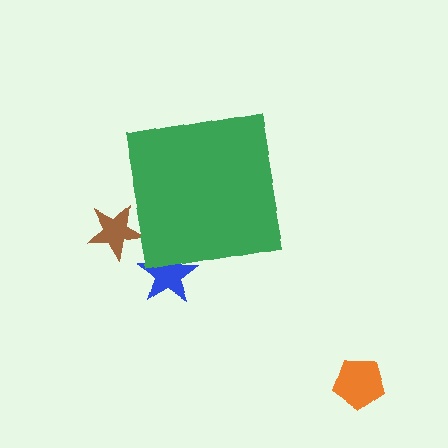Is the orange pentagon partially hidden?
No, the orange pentagon is fully visible.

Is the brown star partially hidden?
Yes, the brown star is partially hidden behind the green square.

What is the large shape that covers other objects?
A green square.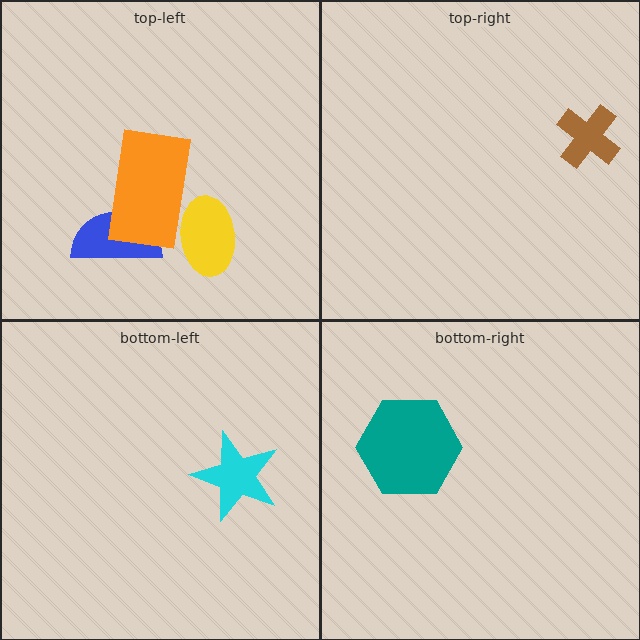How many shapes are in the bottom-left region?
1.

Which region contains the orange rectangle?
The top-left region.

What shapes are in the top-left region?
The blue semicircle, the orange rectangle, the yellow ellipse.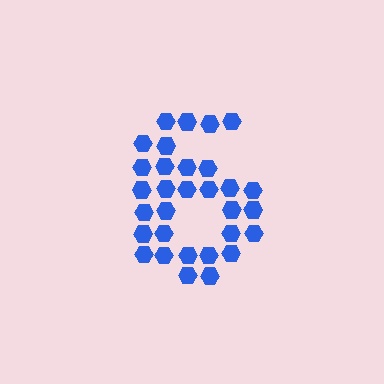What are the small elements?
The small elements are hexagons.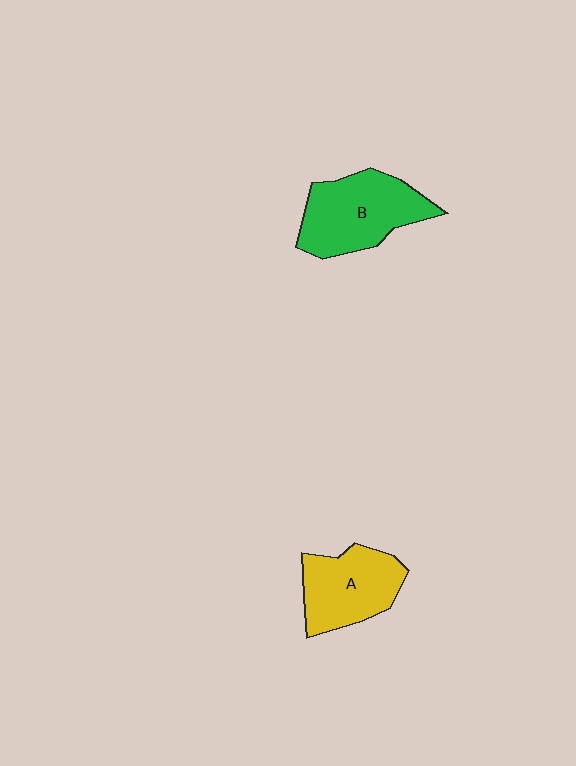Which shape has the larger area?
Shape B (green).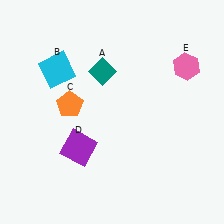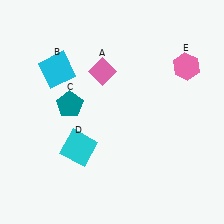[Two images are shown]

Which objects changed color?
A changed from teal to pink. C changed from orange to teal. D changed from purple to cyan.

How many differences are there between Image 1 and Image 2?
There are 3 differences between the two images.